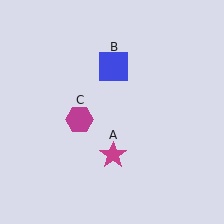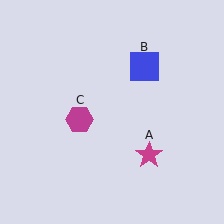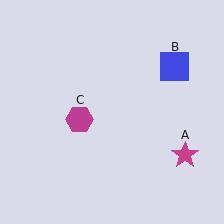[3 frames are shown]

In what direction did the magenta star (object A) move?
The magenta star (object A) moved right.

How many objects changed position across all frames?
2 objects changed position: magenta star (object A), blue square (object B).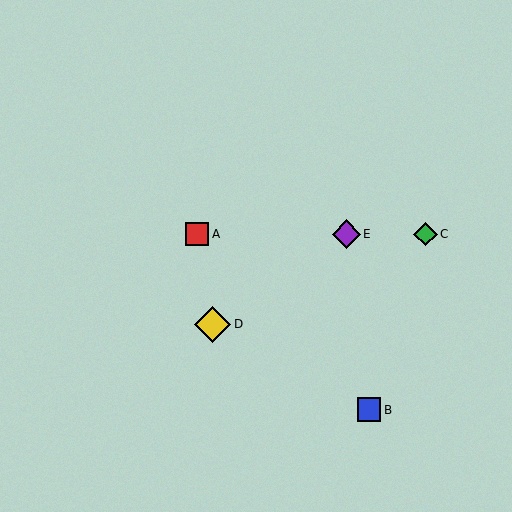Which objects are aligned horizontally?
Objects A, C, E are aligned horizontally.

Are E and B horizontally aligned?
No, E is at y≈234 and B is at y≈410.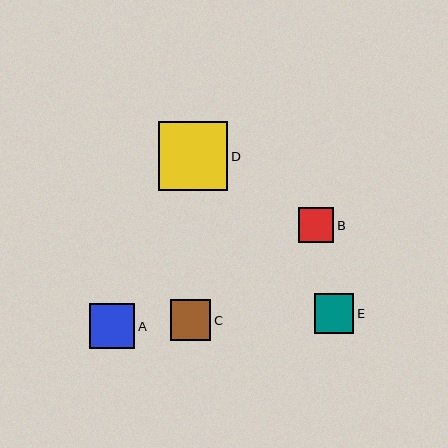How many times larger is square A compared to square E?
Square A is approximately 1.1 times the size of square E.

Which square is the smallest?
Square B is the smallest with a size of approximately 35 pixels.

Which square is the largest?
Square D is the largest with a size of approximately 69 pixels.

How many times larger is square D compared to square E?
Square D is approximately 1.8 times the size of square E.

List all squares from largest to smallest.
From largest to smallest: D, A, C, E, B.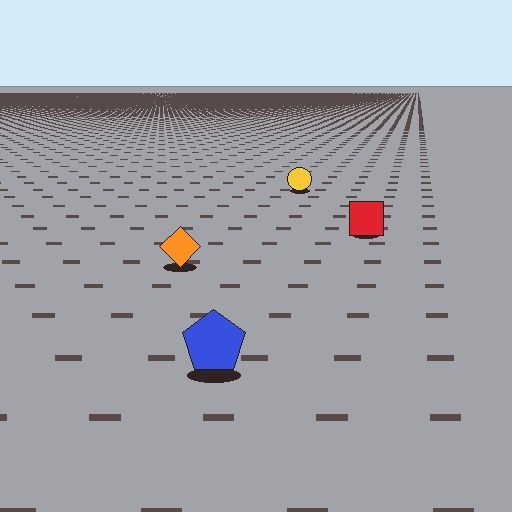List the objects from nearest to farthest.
From nearest to farthest: the blue pentagon, the orange diamond, the red square, the yellow circle.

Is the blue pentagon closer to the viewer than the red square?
Yes. The blue pentagon is closer — you can tell from the texture gradient: the ground texture is coarser near it.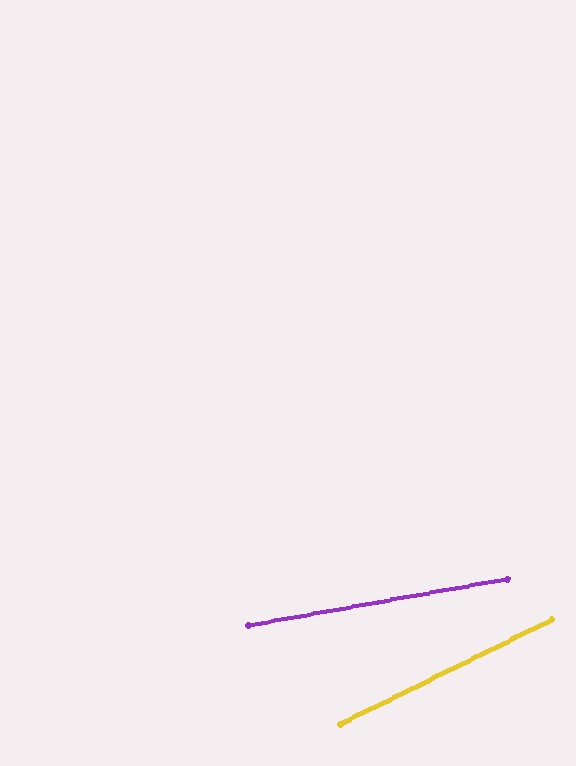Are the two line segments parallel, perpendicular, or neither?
Neither parallel nor perpendicular — they differ by about 16°.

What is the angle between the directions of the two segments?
Approximately 16 degrees.